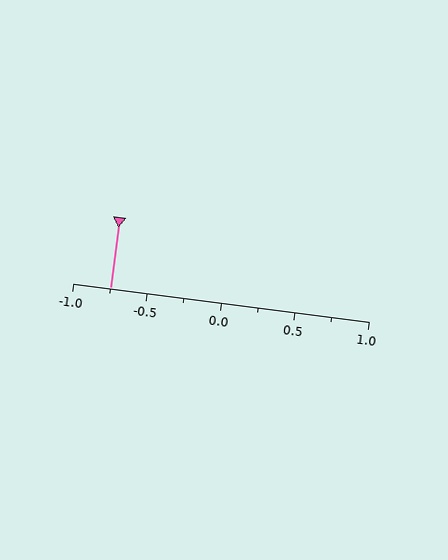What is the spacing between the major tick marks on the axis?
The major ticks are spaced 0.5 apart.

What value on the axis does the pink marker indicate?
The marker indicates approximately -0.75.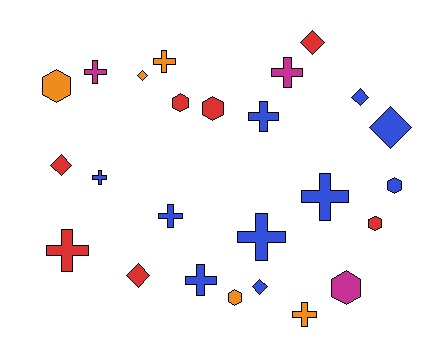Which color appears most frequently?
Blue, with 10 objects.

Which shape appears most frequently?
Cross, with 11 objects.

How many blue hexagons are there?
There is 1 blue hexagon.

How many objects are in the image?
There are 25 objects.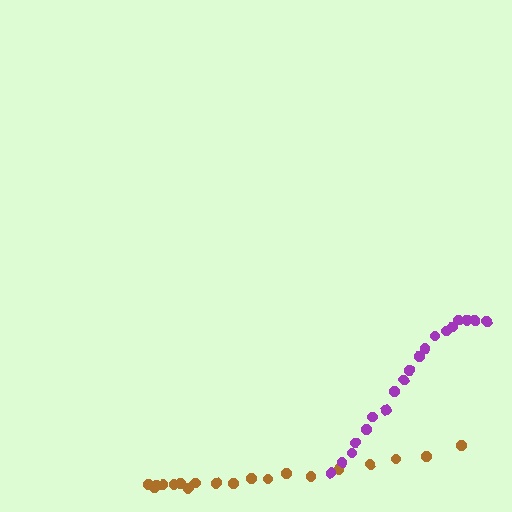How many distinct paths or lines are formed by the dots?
There are 2 distinct paths.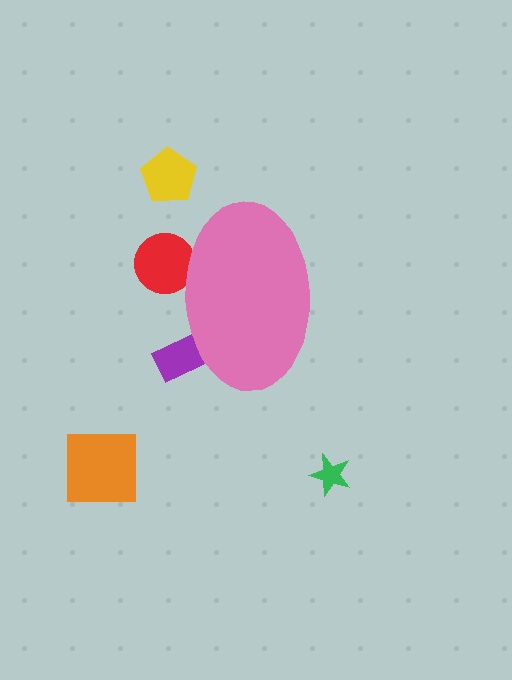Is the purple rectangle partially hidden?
Yes, the purple rectangle is partially hidden behind the pink ellipse.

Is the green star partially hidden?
No, the green star is fully visible.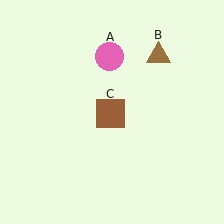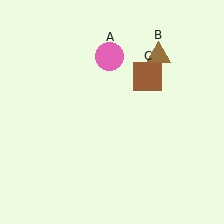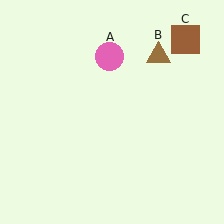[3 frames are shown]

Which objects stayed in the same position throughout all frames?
Pink circle (object A) and brown triangle (object B) remained stationary.